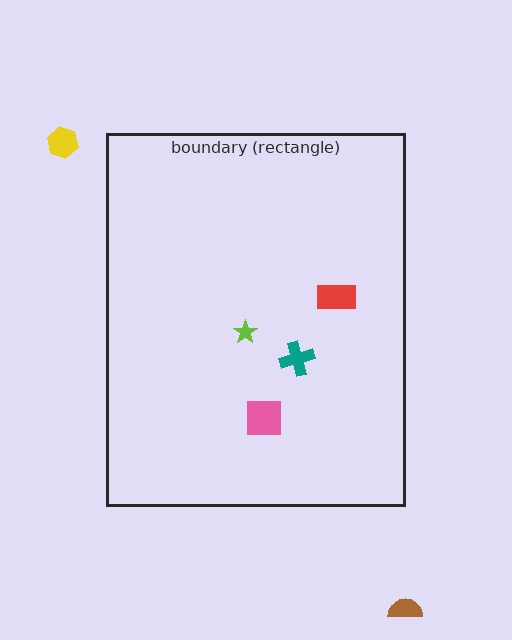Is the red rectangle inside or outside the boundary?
Inside.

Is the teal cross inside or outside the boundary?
Inside.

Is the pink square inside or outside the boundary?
Inside.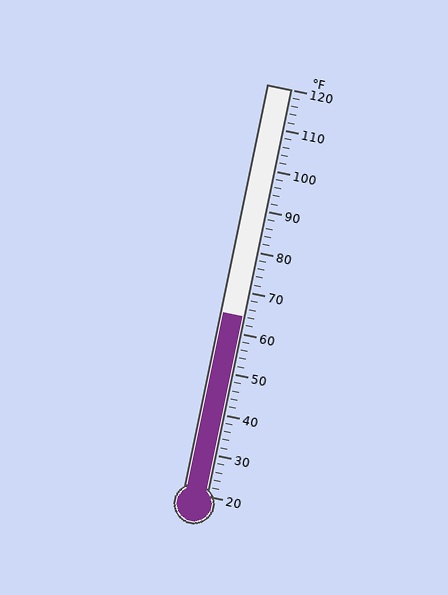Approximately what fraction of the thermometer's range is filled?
The thermometer is filled to approximately 45% of its range.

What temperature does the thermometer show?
The thermometer shows approximately 64°F.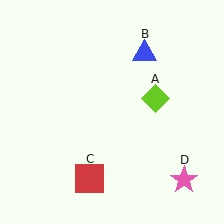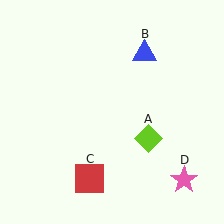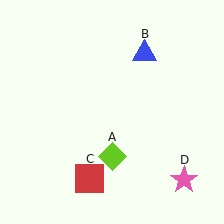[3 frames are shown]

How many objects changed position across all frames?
1 object changed position: lime diamond (object A).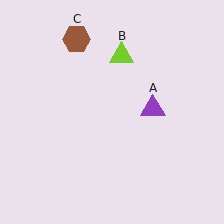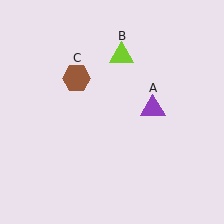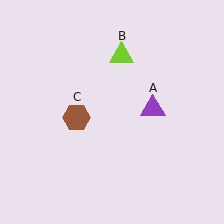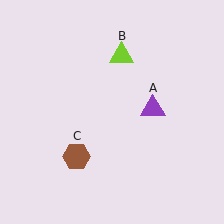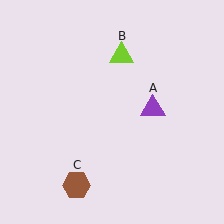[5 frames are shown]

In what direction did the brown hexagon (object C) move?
The brown hexagon (object C) moved down.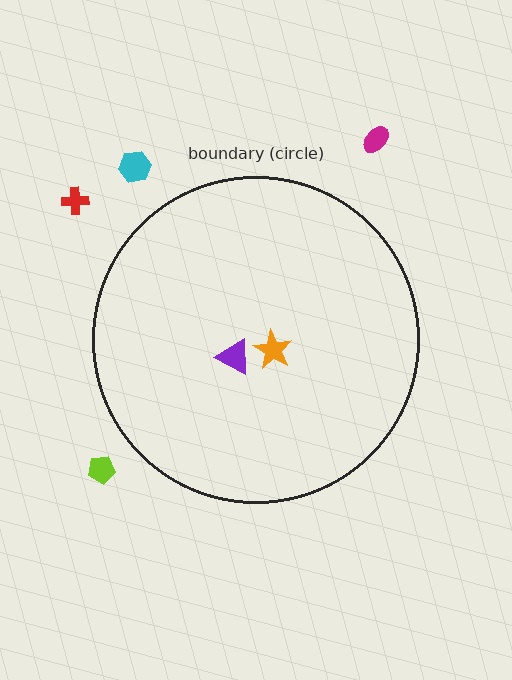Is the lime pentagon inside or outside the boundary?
Outside.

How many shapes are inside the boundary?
2 inside, 4 outside.